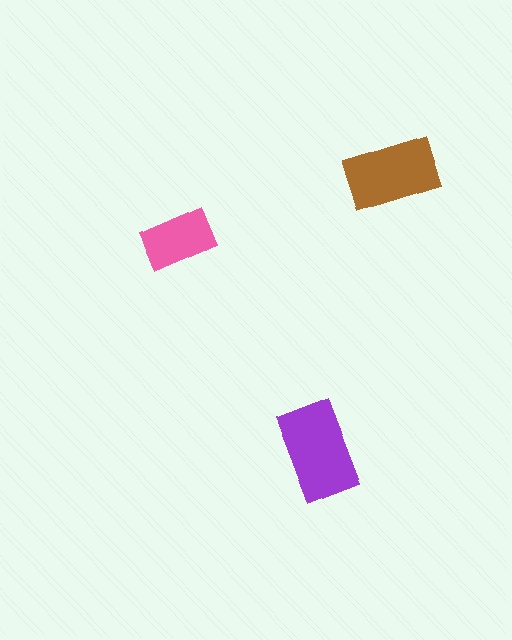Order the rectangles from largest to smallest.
the purple one, the brown one, the pink one.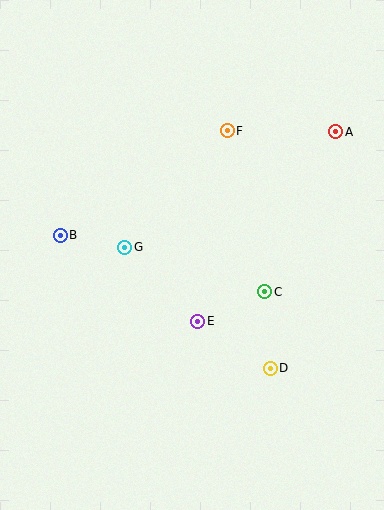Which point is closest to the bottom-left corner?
Point E is closest to the bottom-left corner.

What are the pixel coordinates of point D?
Point D is at (270, 368).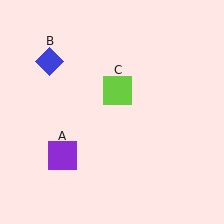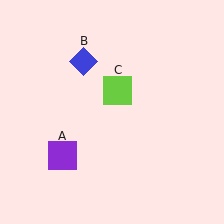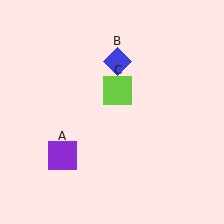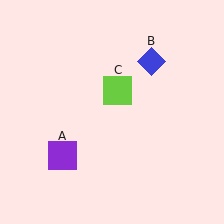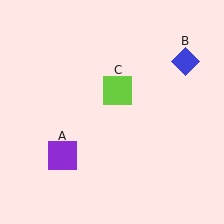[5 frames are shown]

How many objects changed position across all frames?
1 object changed position: blue diamond (object B).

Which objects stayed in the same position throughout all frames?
Purple square (object A) and lime square (object C) remained stationary.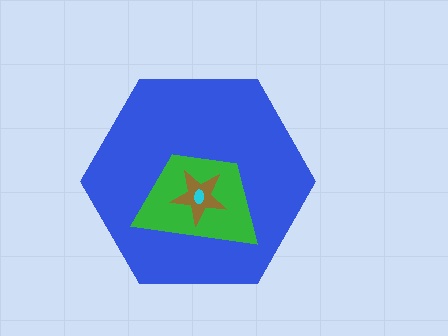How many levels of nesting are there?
4.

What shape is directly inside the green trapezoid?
The brown star.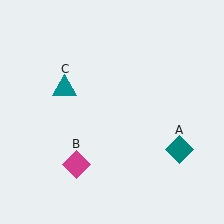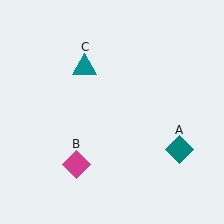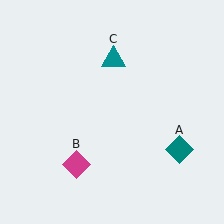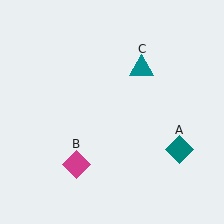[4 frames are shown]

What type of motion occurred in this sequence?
The teal triangle (object C) rotated clockwise around the center of the scene.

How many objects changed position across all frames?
1 object changed position: teal triangle (object C).